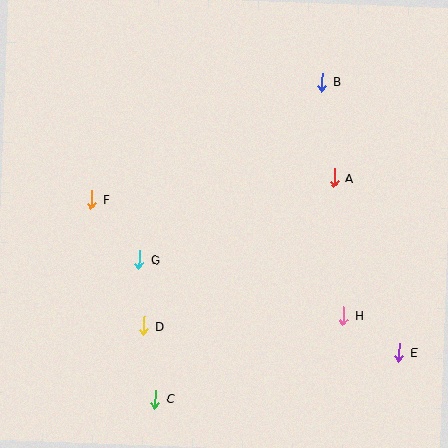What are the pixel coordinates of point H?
Point H is at (344, 316).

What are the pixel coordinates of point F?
Point F is at (91, 200).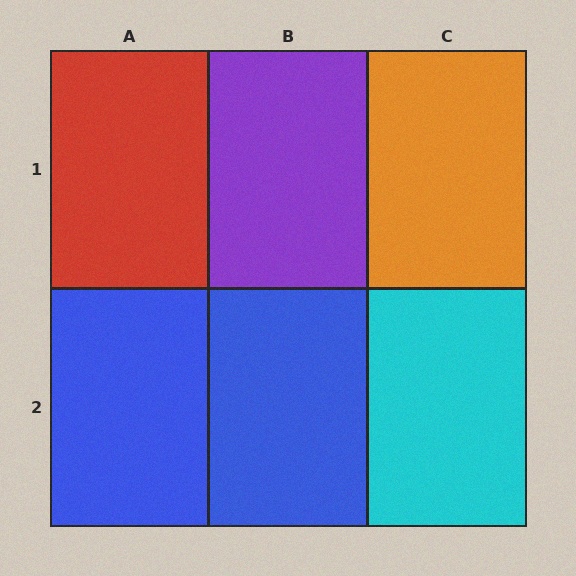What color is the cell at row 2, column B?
Blue.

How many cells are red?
1 cell is red.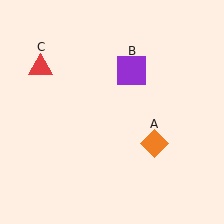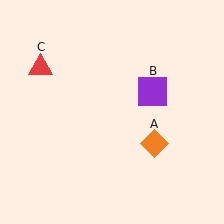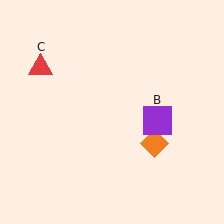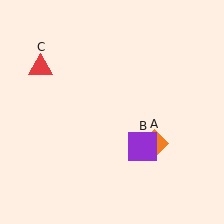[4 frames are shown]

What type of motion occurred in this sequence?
The purple square (object B) rotated clockwise around the center of the scene.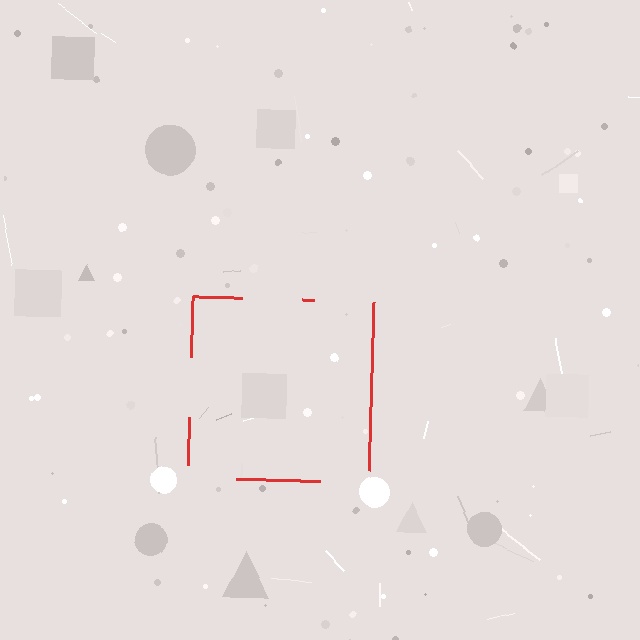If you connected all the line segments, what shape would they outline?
They would outline a square.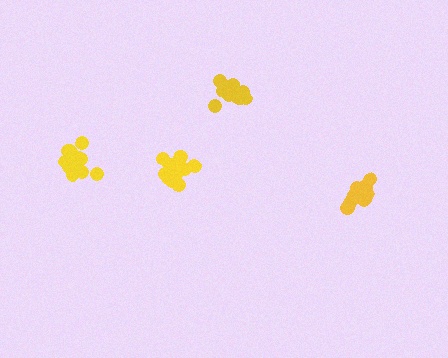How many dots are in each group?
Group 1: 13 dots, Group 2: 15 dots, Group 3: 14 dots, Group 4: 15 dots (57 total).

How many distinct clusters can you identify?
There are 4 distinct clusters.